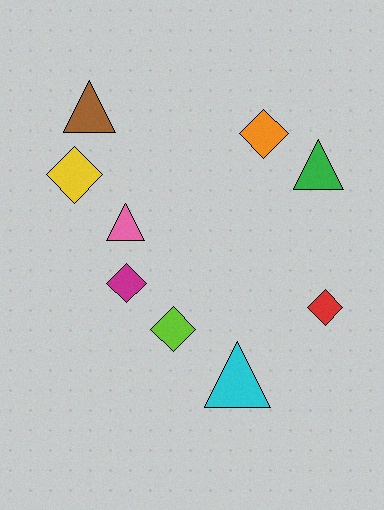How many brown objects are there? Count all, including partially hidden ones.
There is 1 brown object.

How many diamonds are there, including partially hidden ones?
There are 5 diamonds.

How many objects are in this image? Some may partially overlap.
There are 9 objects.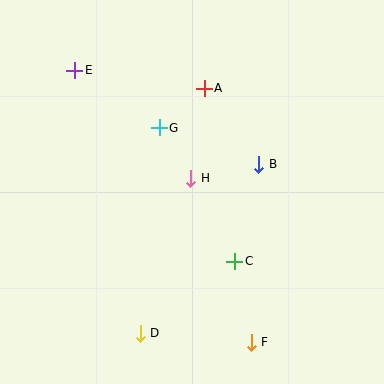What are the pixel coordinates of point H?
Point H is at (191, 178).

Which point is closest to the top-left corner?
Point E is closest to the top-left corner.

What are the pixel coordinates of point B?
Point B is at (259, 164).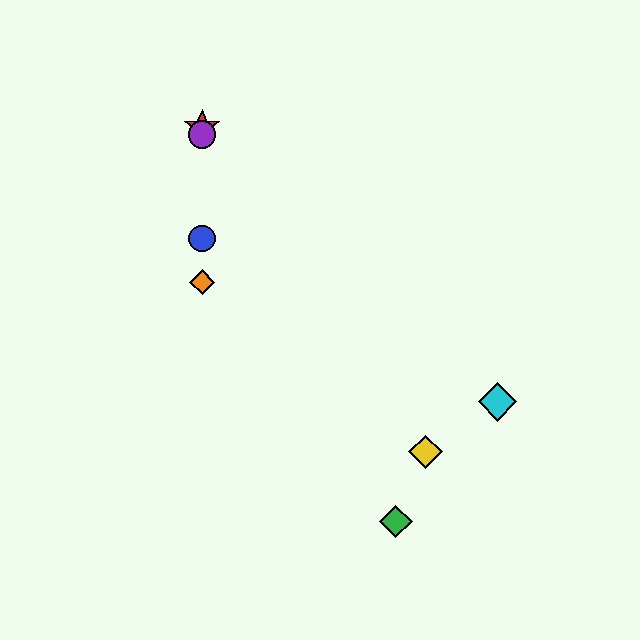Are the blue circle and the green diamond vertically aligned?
No, the blue circle is at x≈202 and the green diamond is at x≈396.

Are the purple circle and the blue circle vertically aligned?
Yes, both are at x≈202.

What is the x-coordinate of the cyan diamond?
The cyan diamond is at x≈498.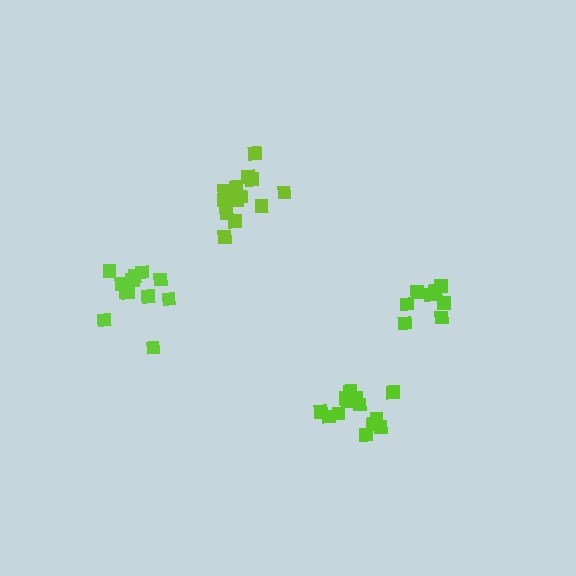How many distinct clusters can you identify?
There are 4 distinct clusters.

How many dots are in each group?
Group 1: 13 dots, Group 2: 12 dots, Group 3: 13 dots, Group 4: 8 dots (46 total).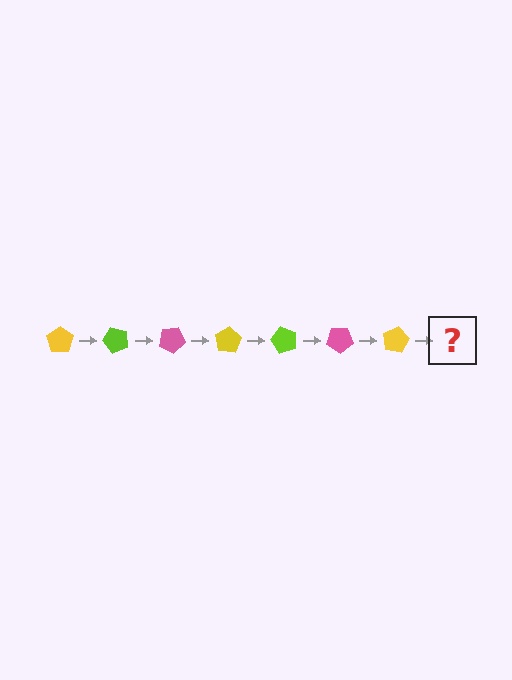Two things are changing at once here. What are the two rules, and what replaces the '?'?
The two rules are that it rotates 50 degrees each step and the color cycles through yellow, lime, and pink. The '?' should be a lime pentagon, rotated 350 degrees from the start.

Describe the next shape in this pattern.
It should be a lime pentagon, rotated 350 degrees from the start.